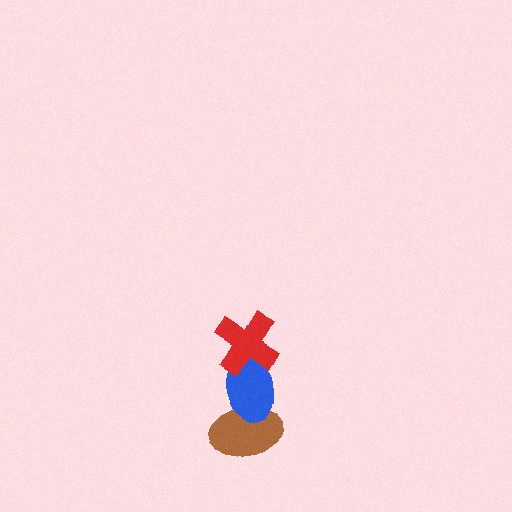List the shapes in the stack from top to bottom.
From top to bottom: the red cross, the blue ellipse, the brown ellipse.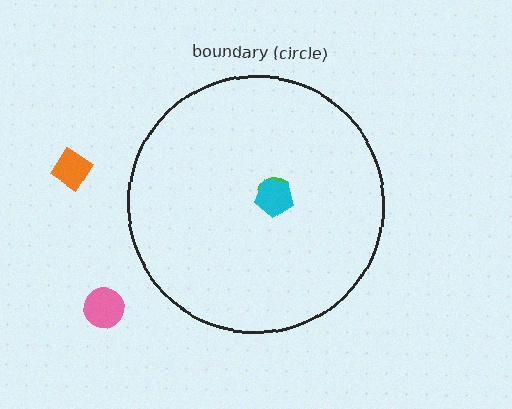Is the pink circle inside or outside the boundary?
Outside.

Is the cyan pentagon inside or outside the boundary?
Inside.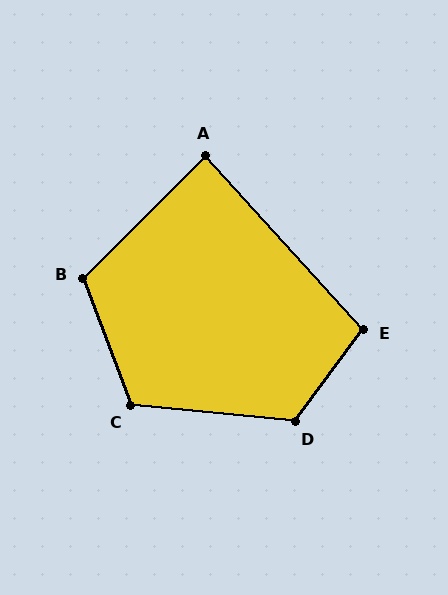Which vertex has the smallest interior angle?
A, at approximately 87 degrees.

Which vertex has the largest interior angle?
D, at approximately 121 degrees.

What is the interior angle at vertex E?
Approximately 101 degrees (obtuse).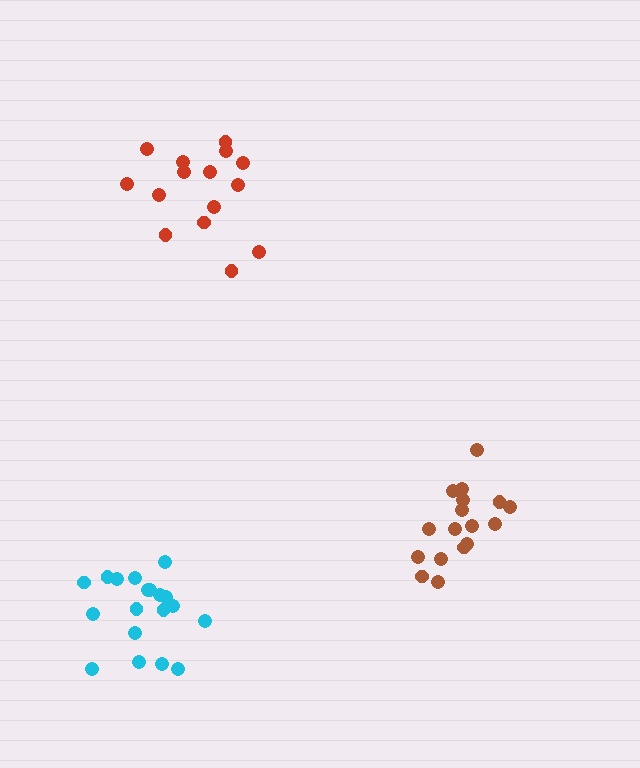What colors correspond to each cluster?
The clusters are colored: red, brown, cyan.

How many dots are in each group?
Group 1: 15 dots, Group 2: 17 dots, Group 3: 19 dots (51 total).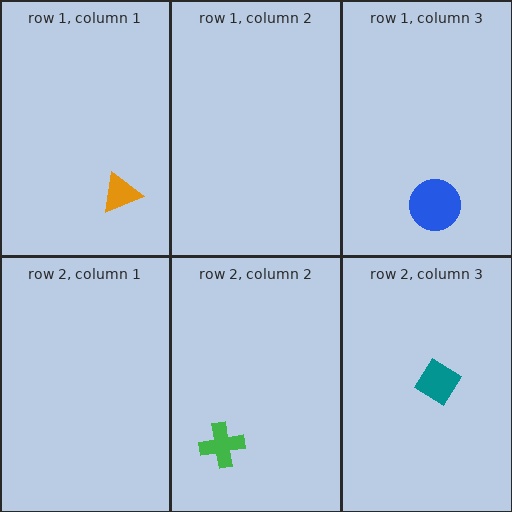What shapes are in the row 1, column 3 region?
The blue circle.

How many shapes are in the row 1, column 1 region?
1.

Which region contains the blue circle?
The row 1, column 3 region.